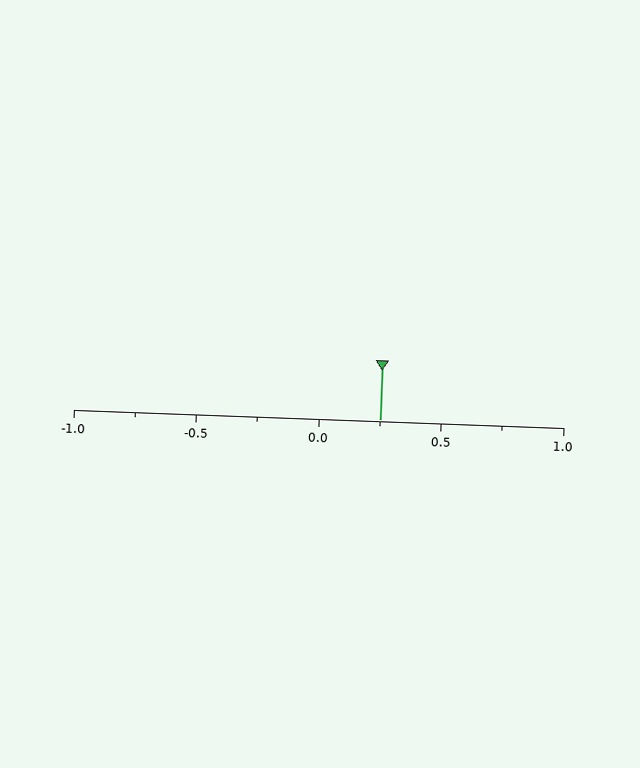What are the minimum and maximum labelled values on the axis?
The axis runs from -1.0 to 1.0.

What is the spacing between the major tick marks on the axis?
The major ticks are spaced 0.5 apart.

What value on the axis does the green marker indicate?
The marker indicates approximately 0.25.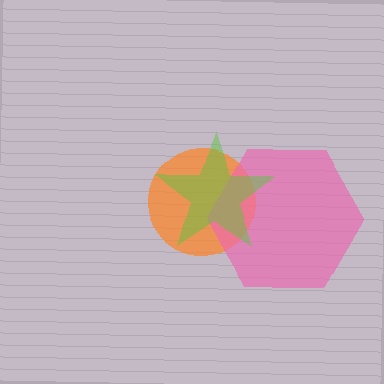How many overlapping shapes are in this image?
There are 3 overlapping shapes in the image.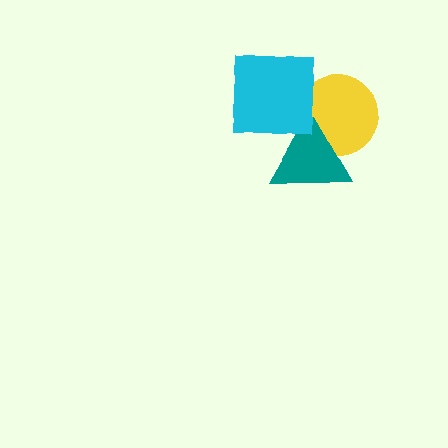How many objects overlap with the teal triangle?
2 objects overlap with the teal triangle.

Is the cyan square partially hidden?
No, no other shape covers it.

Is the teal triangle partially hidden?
Yes, it is partially covered by another shape.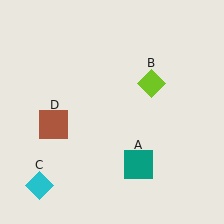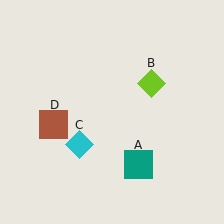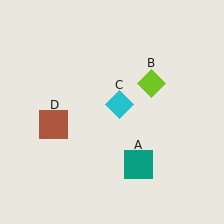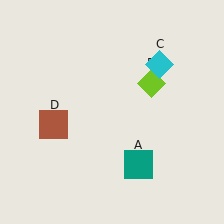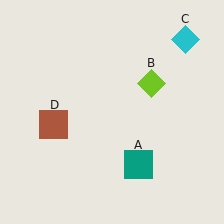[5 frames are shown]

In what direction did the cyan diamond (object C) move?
The cyan diamond (object C) moved up and to the right.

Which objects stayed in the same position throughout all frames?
Teal square (object A) and lime diamond (object B) and brown square (object D) remained stationary.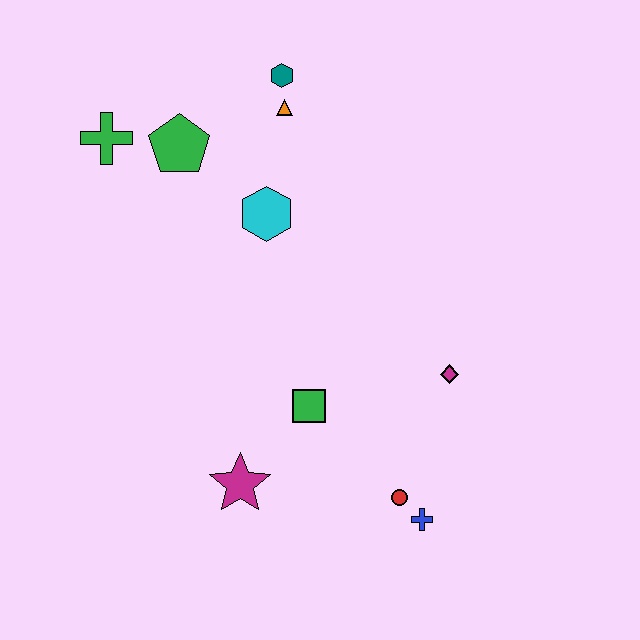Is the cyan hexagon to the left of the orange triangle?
Yes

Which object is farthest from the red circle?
The green cross is farthest from the red circle.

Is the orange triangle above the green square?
Yes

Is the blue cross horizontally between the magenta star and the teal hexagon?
No